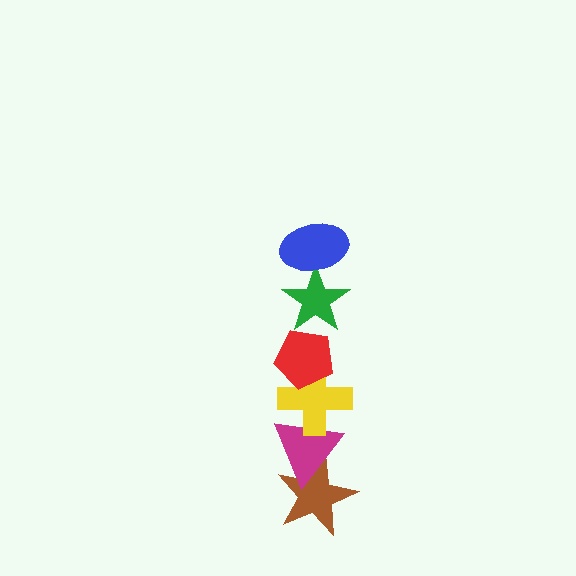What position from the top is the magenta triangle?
The magenta triangle is 5th from the top.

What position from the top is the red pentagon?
The red pentagon is 3rd from the top.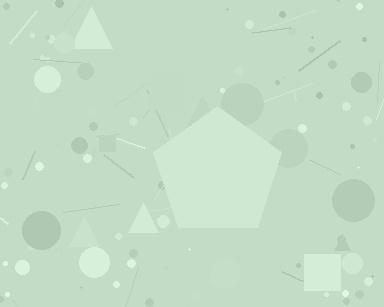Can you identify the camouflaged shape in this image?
The camouflaged shape is a pentagon.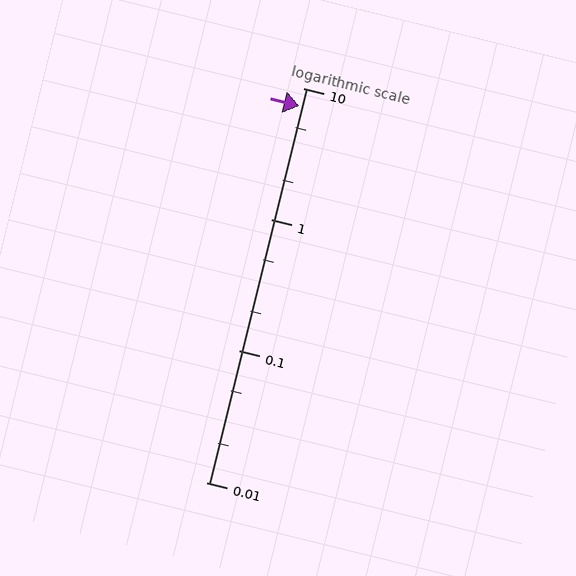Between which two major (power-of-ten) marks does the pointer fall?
The pointer is between 1 and 10.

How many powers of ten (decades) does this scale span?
The scale spans 3 decades, from 0.01 to 10.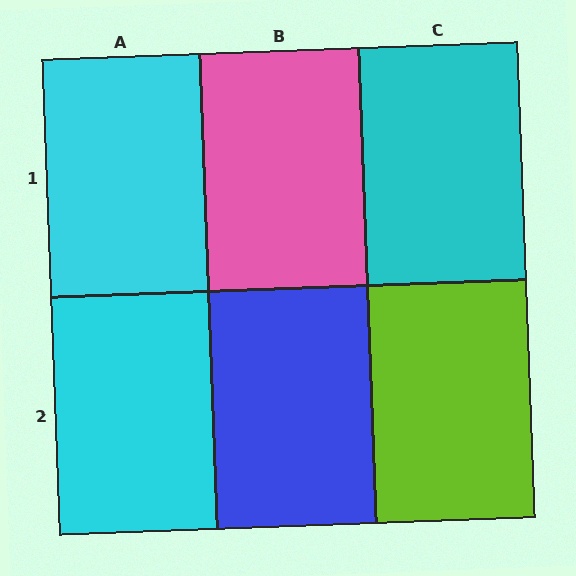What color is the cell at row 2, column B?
Blue.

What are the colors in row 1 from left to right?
Cyan, pink, cyan.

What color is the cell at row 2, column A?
Cyan.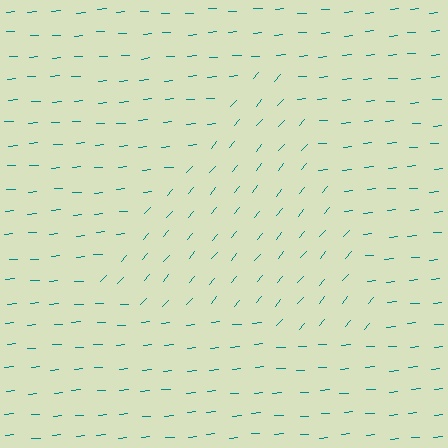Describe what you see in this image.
The image is filled with small teal line segments. A triangle region in the image has lines oriented differently from the surrounding lines, creating a visible texture boundary.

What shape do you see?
I see a triangle.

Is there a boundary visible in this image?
Yes, there is a texture boundary formed by a change in line orientation.